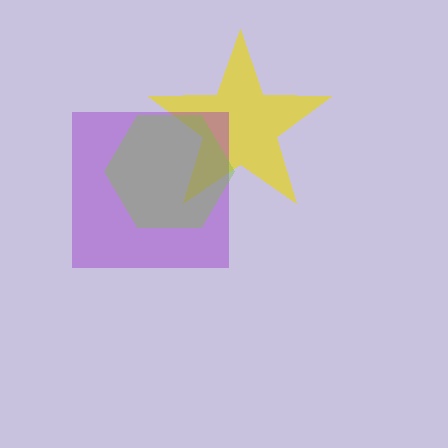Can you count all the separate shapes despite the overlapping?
Yes, there are 3 separate shapes.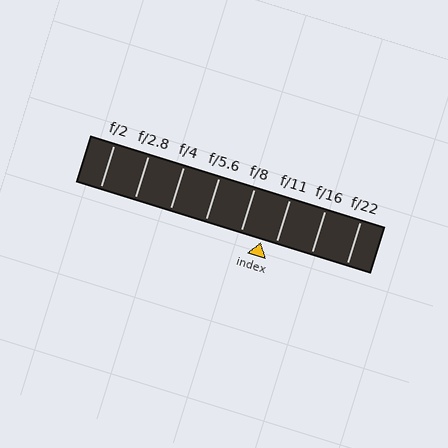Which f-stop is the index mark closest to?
The index mark is closest to f/11.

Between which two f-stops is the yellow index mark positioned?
The index mark is between f/8 and f/11.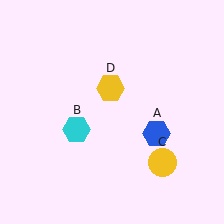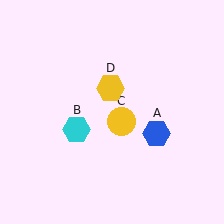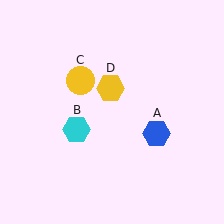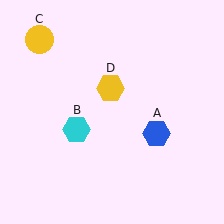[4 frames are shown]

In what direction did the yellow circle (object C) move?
The yellow circle (object C) moved up and to the left.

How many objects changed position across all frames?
1 object changed position: yellow circle (object C).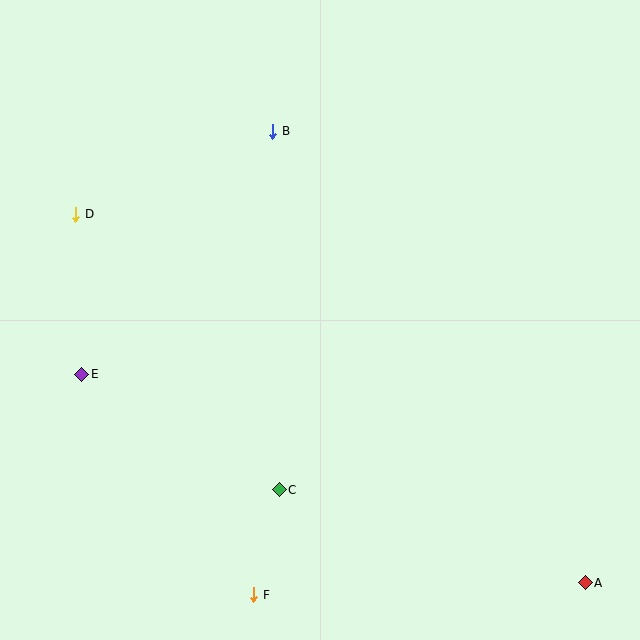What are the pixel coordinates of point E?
Point E is at (82, 374).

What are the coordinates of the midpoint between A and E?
The midpoint between A and E is at (333, 478).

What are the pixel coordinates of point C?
Point C is at (279, 490).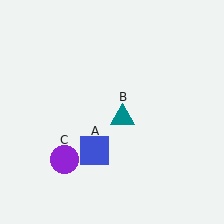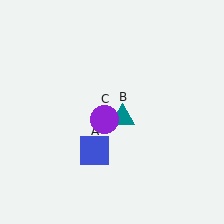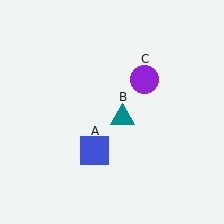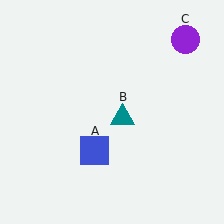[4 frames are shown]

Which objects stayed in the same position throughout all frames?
Blue square (object A) and teal triangle (object B) remained stationary.